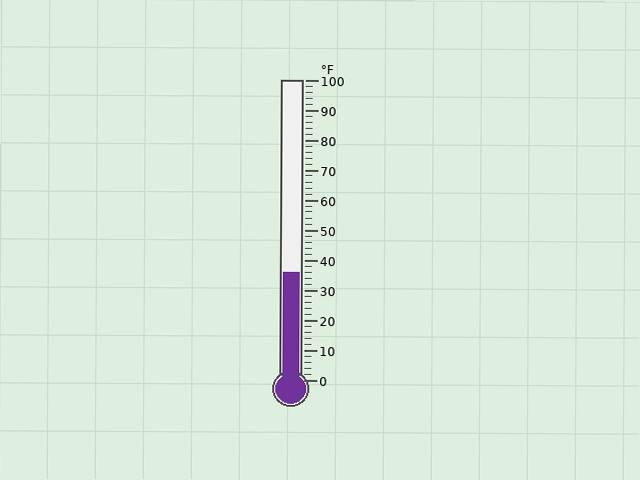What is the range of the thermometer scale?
The thermometer scale ranges from 0°F to 100°F.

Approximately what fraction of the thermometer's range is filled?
The thermometer is filled to approximately 35% of its range.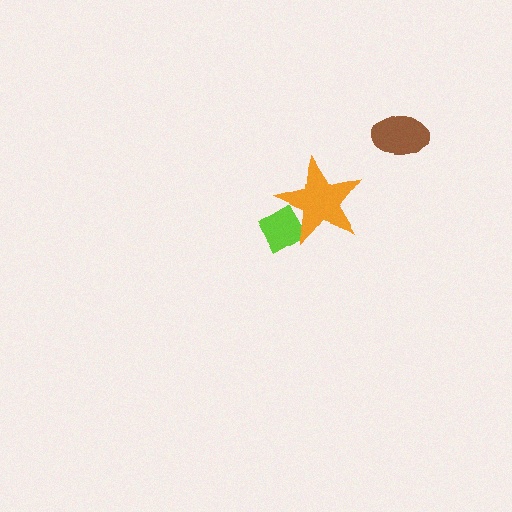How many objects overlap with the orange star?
1 object overlaps with the orange star.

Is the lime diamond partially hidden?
Yes, it is partially covered by another shape.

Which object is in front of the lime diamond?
The orange star is in front of the lime diamond.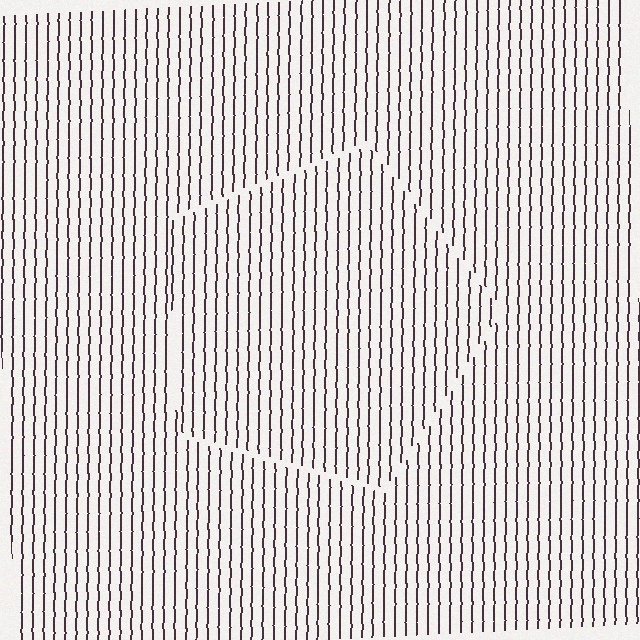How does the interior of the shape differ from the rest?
The interior of the shape contains the same grating, shifted by half a period — the contour is defined by the phase discontinuity where line-ends from the inner and outer gratings abut.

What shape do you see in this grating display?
An illusory pentagon. The interior of the shape contains the same grating, shifted by half a period — the contour is defined by the phase discontinuity where line-ends from the inner and outer gratings abut.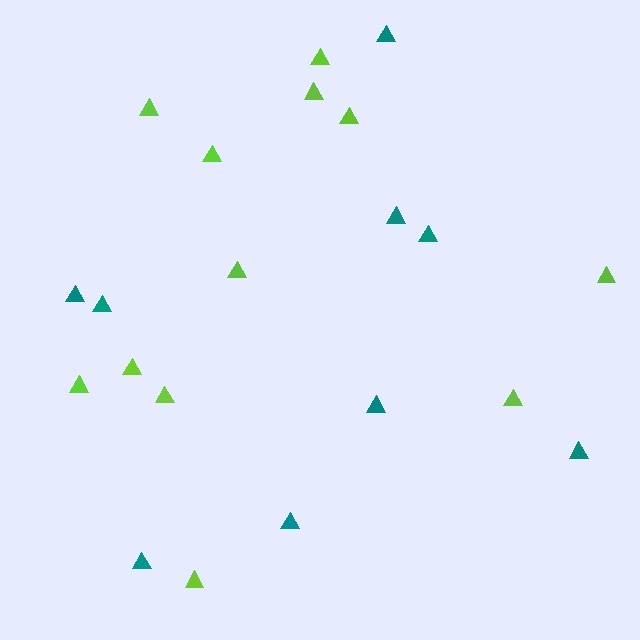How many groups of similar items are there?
There are 2 groups: one group of lime triangles (12) and one group of teal triangles (9).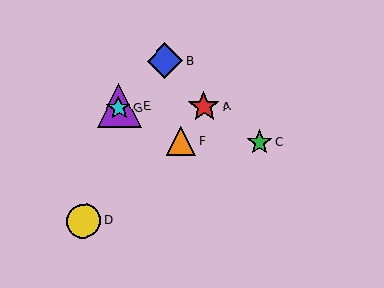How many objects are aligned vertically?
2 objects (E, G) are aligned vertically.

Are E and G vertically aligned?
Yes, both are at x≈118.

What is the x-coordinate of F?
Object F is at x≈181.